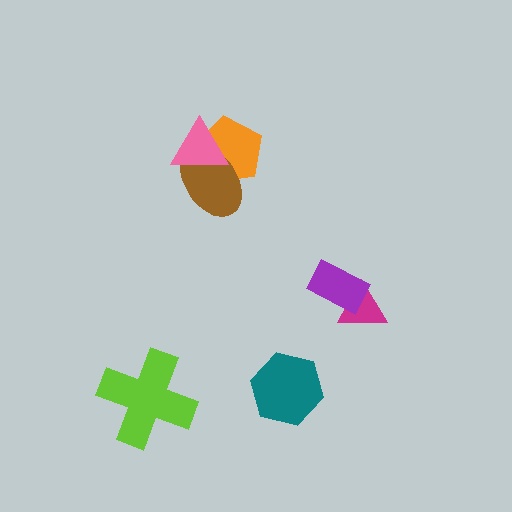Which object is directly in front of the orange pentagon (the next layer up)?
The brown ellipse is directly in front of the orange pentagon.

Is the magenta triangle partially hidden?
Yes, it is partially covered by another shape.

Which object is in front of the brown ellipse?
The pink triangle is in front of the brown ellipse.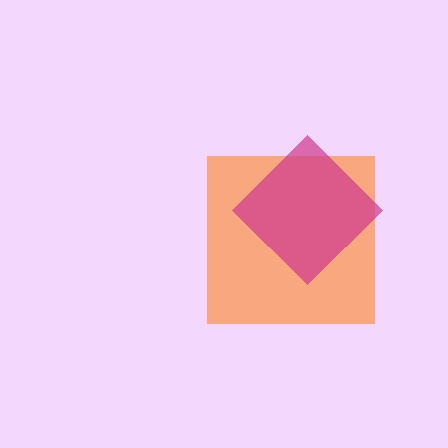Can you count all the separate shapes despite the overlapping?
Yes, there are 2 separate shapes.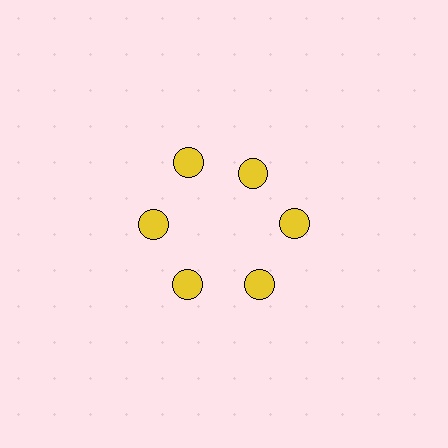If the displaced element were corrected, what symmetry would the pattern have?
It would have 6-fold rotational symmetry — the pattern would map onto itself every 60 degrees.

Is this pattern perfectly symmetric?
No. The 6 yellow circles are arranged in a ring, but one element near the 1 o'clock position is pulled inward toward the center, breaking the 6-fold rotational symmetry.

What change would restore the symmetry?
The symmetry would be restored by moving it outward, back onto the ring so that all 6 circles sit at equal angles and equal distance from the center.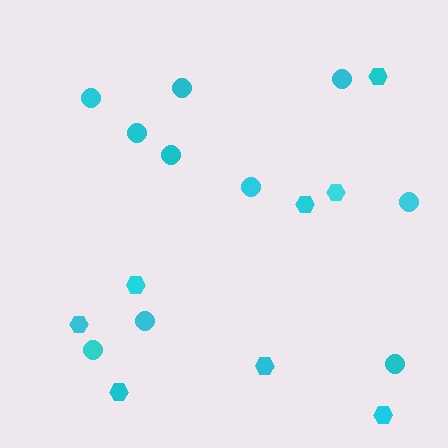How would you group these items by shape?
There are 2 groups: one group of circles (10) and one group of hexagons (8).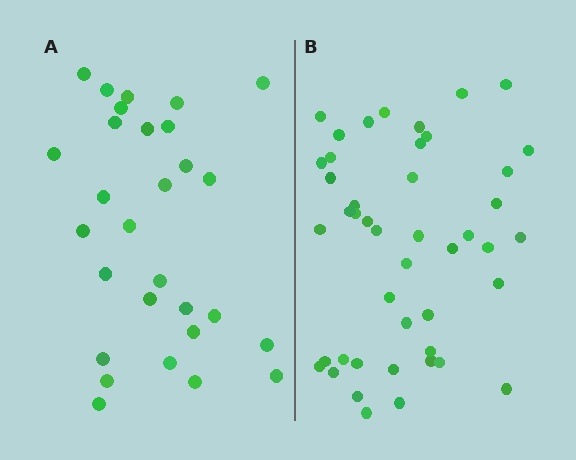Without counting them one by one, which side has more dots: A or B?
Region B (the right region) has more dots.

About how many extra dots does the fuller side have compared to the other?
Region B has approximately 15 more dots than region A.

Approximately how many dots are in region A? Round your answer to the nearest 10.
About 30 dots. (The exact count is 29, which rounds to 30.)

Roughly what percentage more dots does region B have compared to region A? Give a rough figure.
About 55% more.